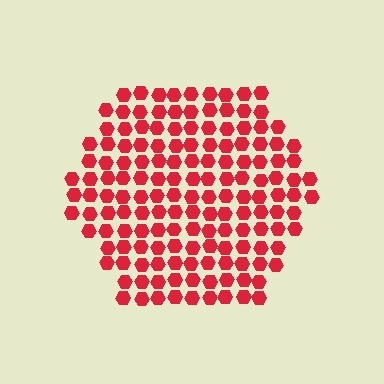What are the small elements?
The small elements are hexagons.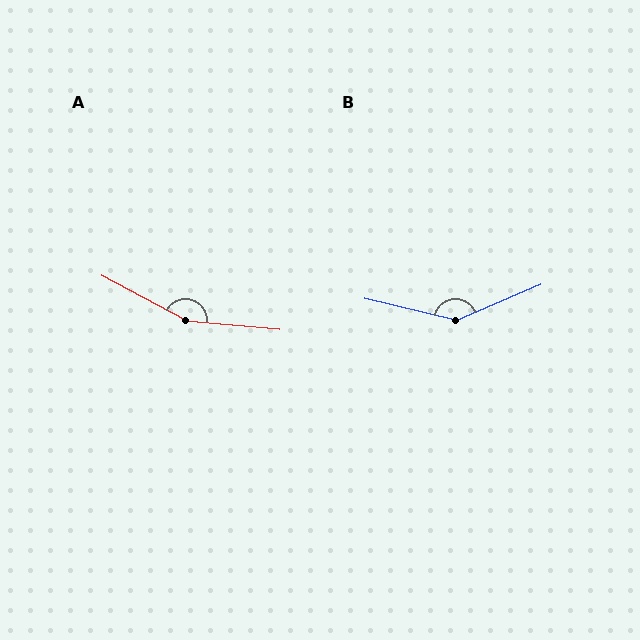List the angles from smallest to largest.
B (144°), A (157°).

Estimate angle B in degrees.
Approximately 144 degrees.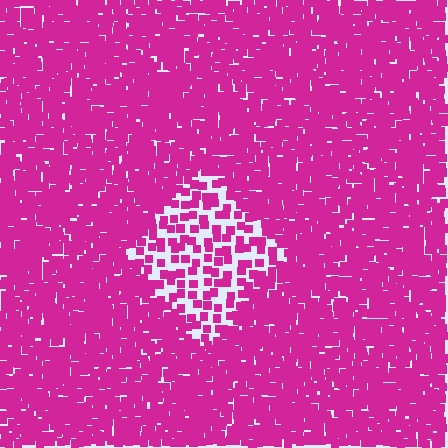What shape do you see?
I see a diamond.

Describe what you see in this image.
The image contains small magenta elements arranged at two different densities. A diamond-shaped region is visible where the elements are less densely packed than the surrounding area.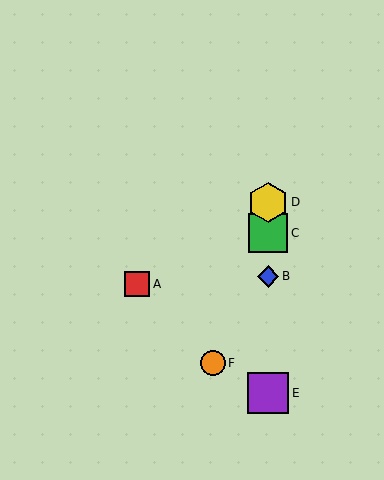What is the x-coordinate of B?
Object B is at x≈268.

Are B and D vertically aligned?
Yes, both are at x≈268.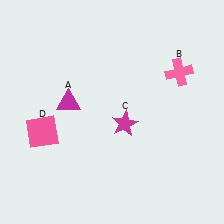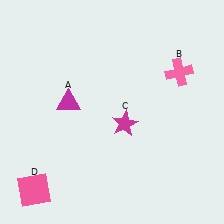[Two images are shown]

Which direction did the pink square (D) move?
The pink square (D) moved down.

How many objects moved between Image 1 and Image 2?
1 object moved between the two images.